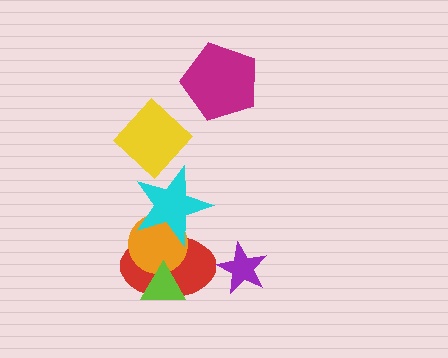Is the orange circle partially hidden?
Yes, it is partially covered by another shape.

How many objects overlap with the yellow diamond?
0 objects overlap with the yellow diamond.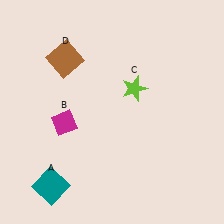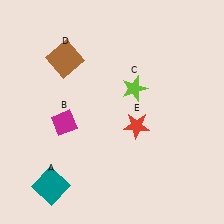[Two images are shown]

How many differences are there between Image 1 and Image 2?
There is 1 difference between the two images.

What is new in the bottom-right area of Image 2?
A red star (E) was added in the bottom-right area of Image 2.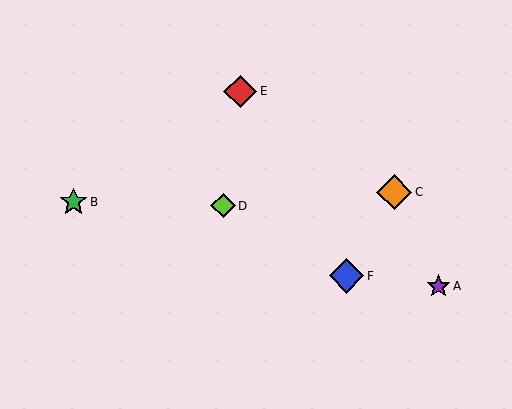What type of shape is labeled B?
Shape B is a green star.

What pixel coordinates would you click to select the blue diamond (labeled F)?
Click at (346, 276) to select the blue diamond F.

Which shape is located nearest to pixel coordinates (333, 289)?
The blue diamond (labeled F) at (346, 276) is nearest to that location.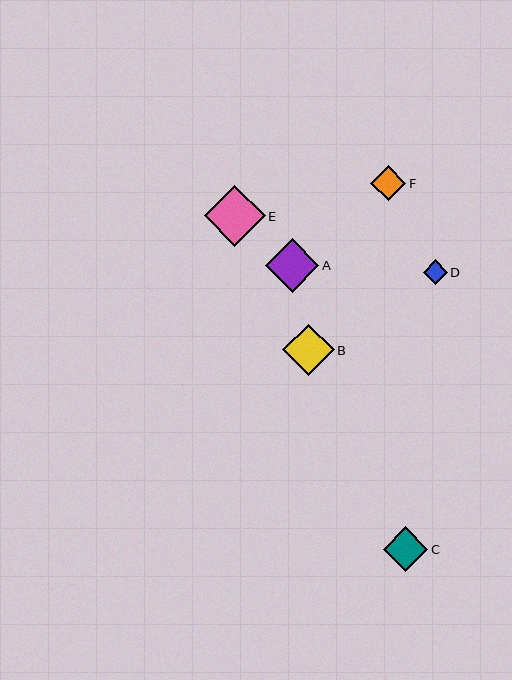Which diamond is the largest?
Diamond E is the largest with a size of approximately 61 pixels.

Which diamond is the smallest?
Diamond D is the smallest with a size of approximately 24 pixels.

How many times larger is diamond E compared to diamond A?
Diamond E is approximately 1.1 times the size of diamond A.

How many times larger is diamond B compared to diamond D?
Diamond B is approximately 2.1 times the size of diamond D.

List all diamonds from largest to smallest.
From largest to smallest: E, A, B, C, F, D.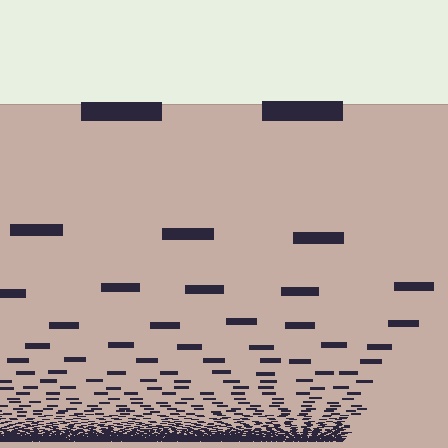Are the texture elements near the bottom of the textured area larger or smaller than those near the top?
Smaller. The gradient is inverted — elements near the bottom are smaller and denser.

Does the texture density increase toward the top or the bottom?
Density increases toward the bottom.